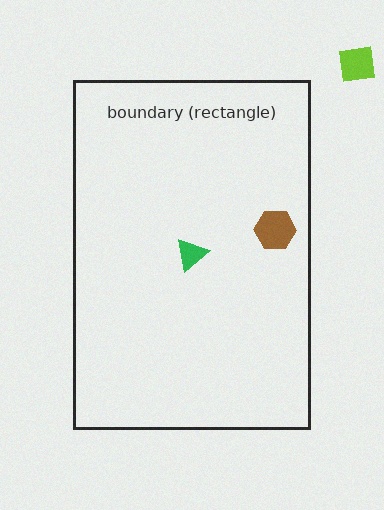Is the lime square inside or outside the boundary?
Outside.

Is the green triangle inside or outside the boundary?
Inside.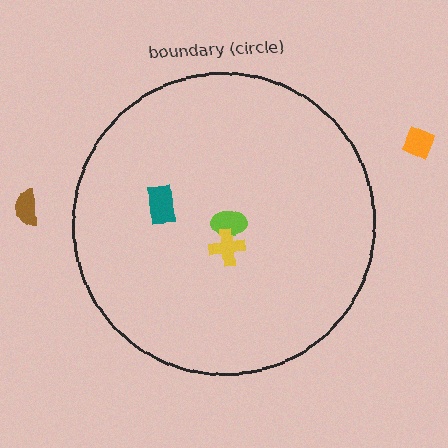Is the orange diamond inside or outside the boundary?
Outside.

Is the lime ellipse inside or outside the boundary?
Inside.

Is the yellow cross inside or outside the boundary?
Inside.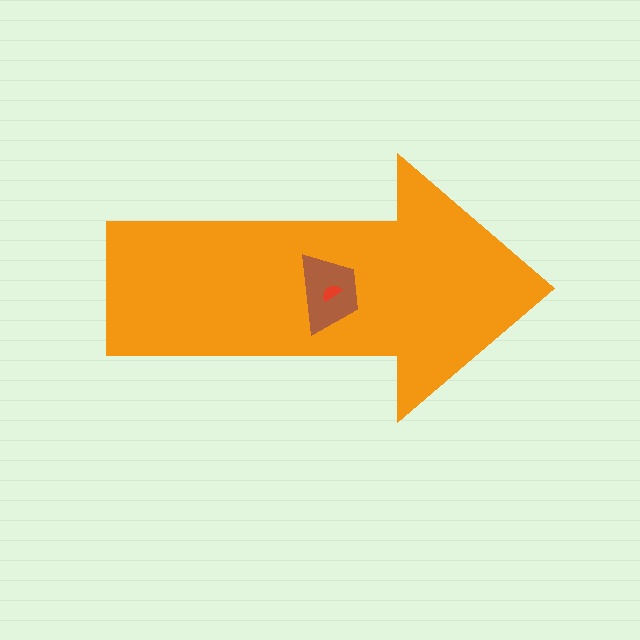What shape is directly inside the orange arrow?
The brown trapezoid.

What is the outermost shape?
The orange arrow.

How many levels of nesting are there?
3.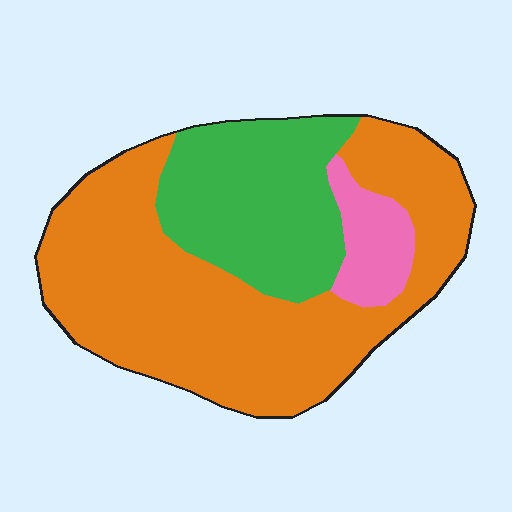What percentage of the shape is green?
Green covers around 30% of the shape.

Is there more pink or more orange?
Orange.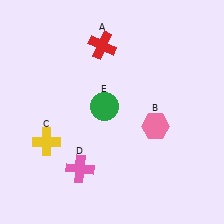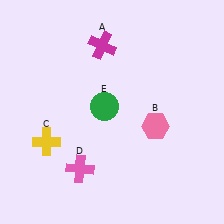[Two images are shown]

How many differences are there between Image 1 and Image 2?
There is 1 difference between the two images.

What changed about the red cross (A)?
In Image 1, A is red. In Image 2, it changed to magenta.